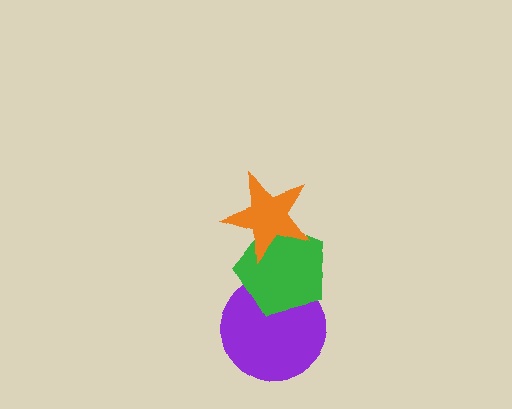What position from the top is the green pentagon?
The green pentagon is 2nd from the top.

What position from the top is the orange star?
The orange star is 1st from the top.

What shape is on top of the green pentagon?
The orange star is on top of the green pentagon.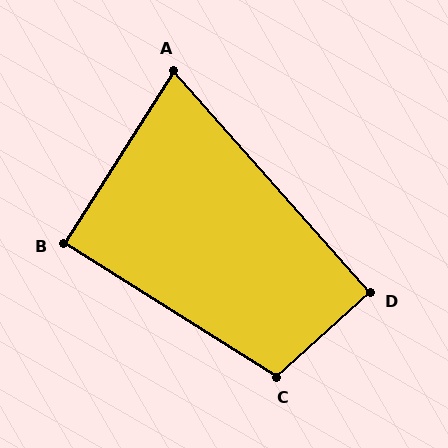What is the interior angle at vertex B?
Approximately 90 degrees (approximately right).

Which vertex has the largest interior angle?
C, at approximately 106 degrees.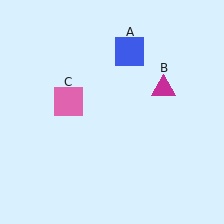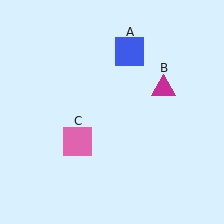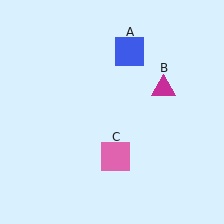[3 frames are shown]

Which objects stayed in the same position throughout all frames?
Blue square (object A) and magenta triangle (object B) remained stationary.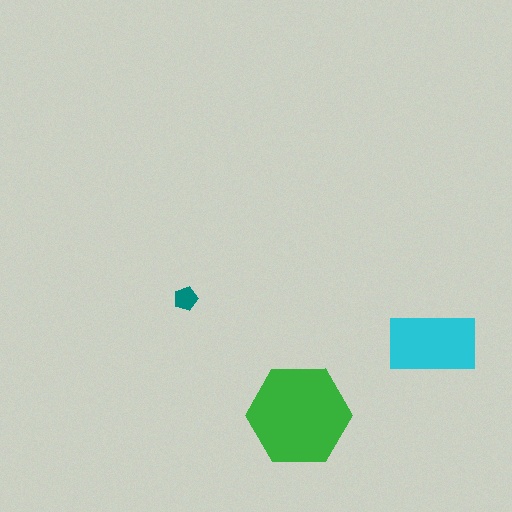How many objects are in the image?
There are 3 objects in the image.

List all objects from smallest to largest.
The teal pentagon, the cyan rectangle, the green hexagon.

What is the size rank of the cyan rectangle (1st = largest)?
2nd.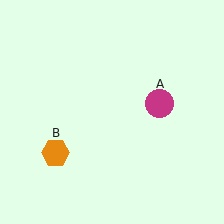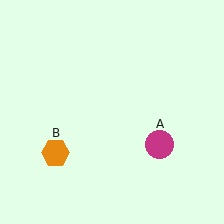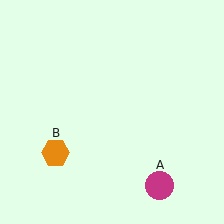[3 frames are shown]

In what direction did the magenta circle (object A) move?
The magenta circle (object A) moved down.